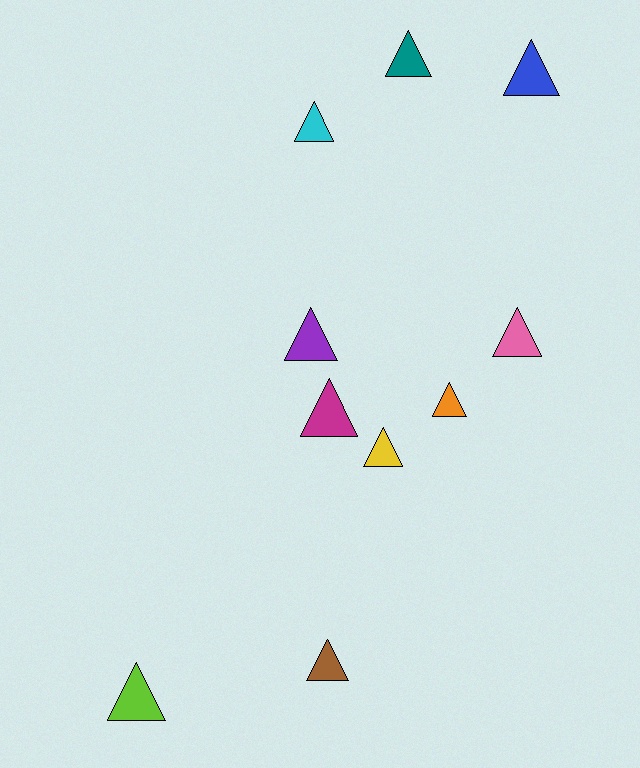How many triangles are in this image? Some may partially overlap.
There are 10 triangles.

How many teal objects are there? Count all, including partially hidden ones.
There is 1 teal object.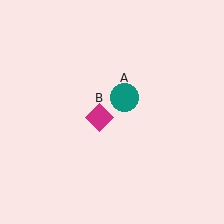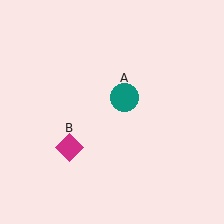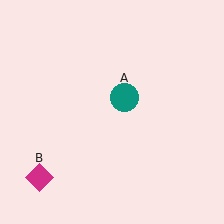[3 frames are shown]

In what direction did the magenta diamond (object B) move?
The magenta diamond (object B) moved down and to the left.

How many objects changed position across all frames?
1 object changed position: magenta diamond (object B).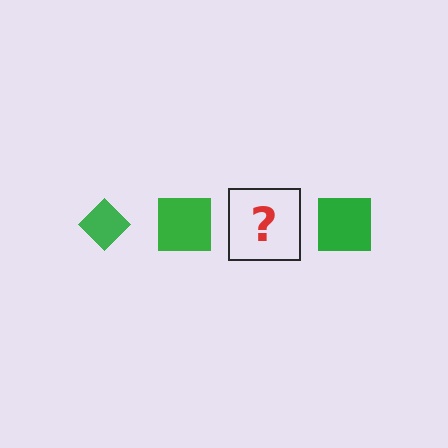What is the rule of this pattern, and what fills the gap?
The rule is that the pattern cycles through diamond, square shapes in green. The gap should be filled with a green diamond.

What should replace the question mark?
The question mark should be replaced with a green diamond.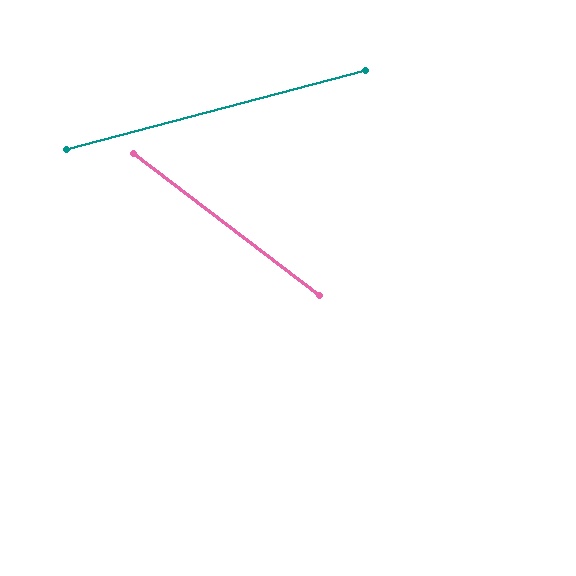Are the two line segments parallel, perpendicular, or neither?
Neither parallel nor perpendicular — they differ by about 52°.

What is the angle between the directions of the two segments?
Approximately 52 degrees.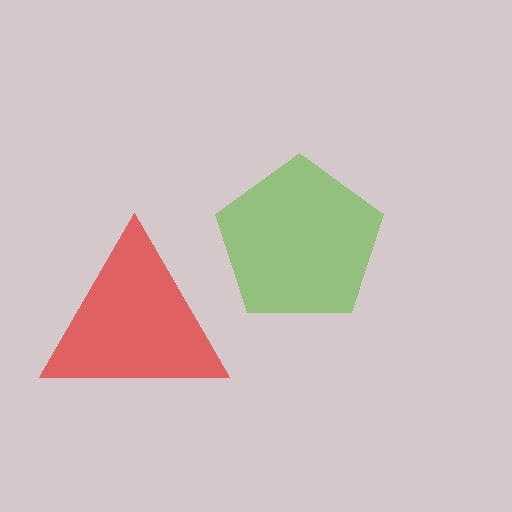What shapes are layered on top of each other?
The layered shapes are: a lime pentagon, a red triangle.